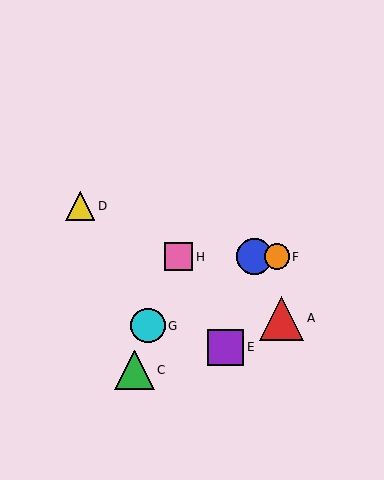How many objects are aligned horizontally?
3 objects (B, F, H) are aligned horizontally.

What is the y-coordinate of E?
Object E is at y≈347.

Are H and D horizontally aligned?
No, H is at y≈257 and D is at y≈206.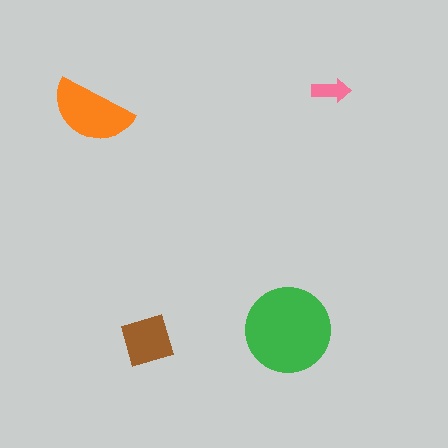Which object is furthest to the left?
The orange semicircle is leftmost.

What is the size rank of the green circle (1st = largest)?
1st.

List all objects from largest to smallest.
The green circle, the orange semicircle, the brown diamond, the pink arrow.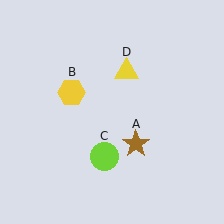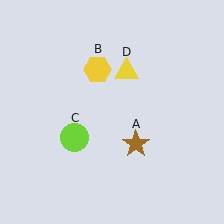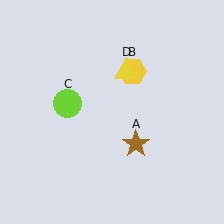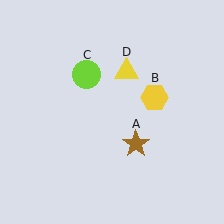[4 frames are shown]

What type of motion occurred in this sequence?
The yellow hexagon (object B), lime circle (object C) rotated clockwise around the center of the scene.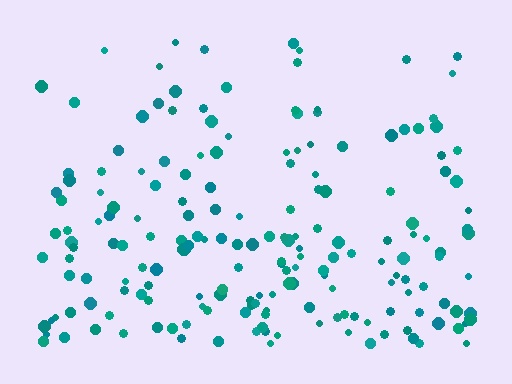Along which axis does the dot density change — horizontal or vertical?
Vertical.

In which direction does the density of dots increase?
From top to bottom, with the bottom side densest.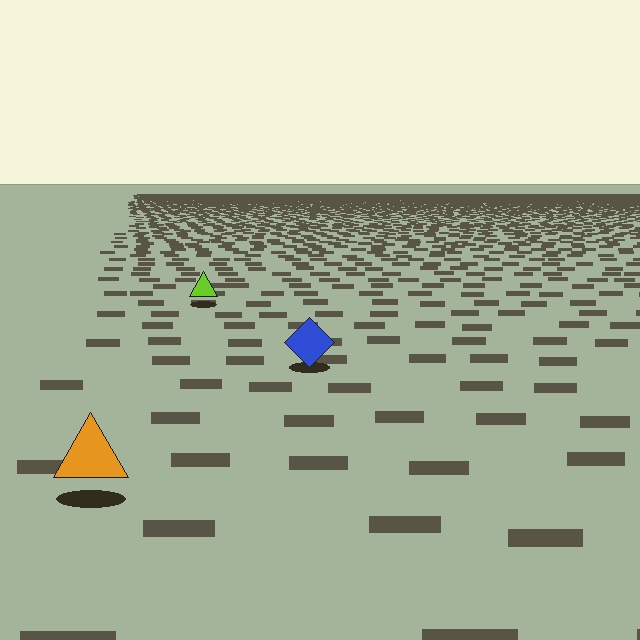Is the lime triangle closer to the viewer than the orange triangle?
No. The orange triangle is closer — you can tell from the texture gradient: the ground texture is coarser near it.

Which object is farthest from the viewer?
The lime triangle is farthest from the viewer. It appears smaller and the ground texture around it is denser.